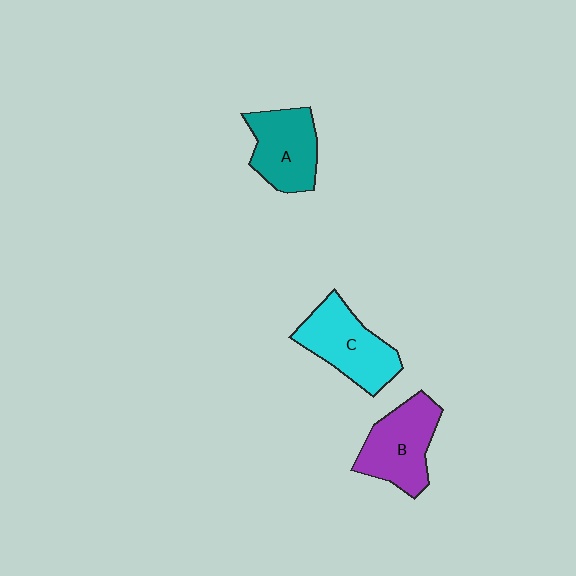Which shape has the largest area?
Shape C (cyan).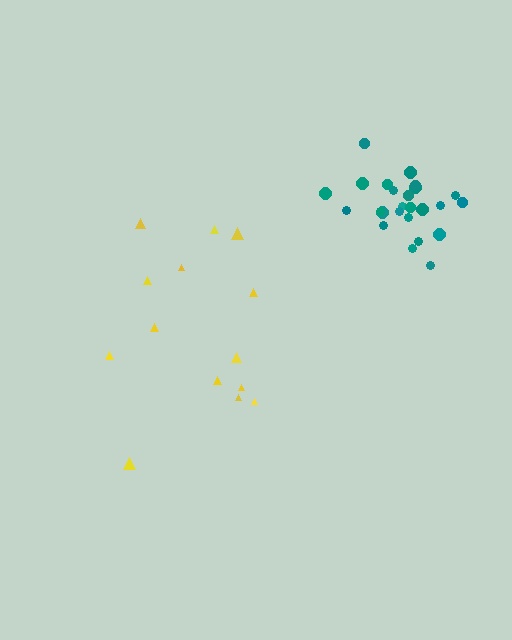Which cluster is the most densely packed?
Teal.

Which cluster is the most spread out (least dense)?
Yellow.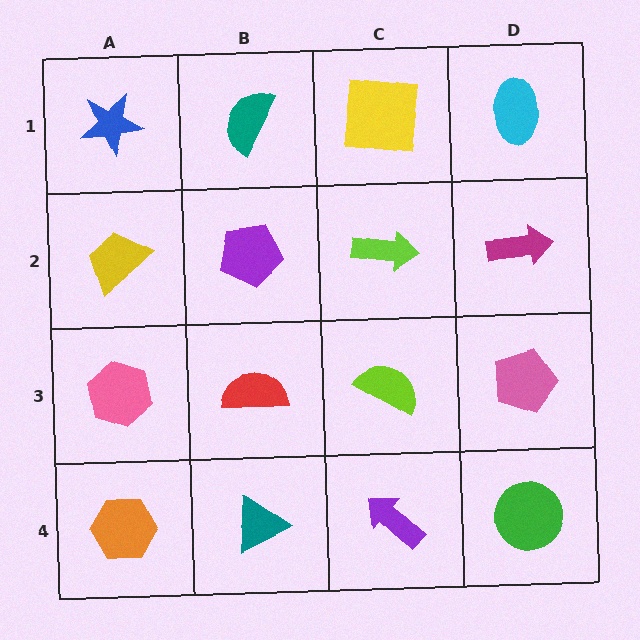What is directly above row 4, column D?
A pink pentagon.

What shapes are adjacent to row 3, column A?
A yellow trapezoid (row 2, column A), an orange hexagon (row 4, column A), a red semicircle (row 3, column B).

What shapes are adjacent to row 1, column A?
A yellow trapezoid (row 2, column A), a teal semicircle (row 1, column B).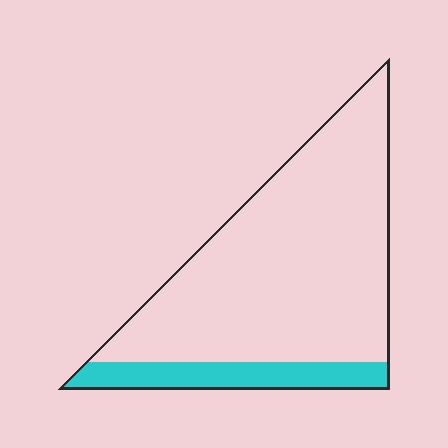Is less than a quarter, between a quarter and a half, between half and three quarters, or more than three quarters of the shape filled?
Less than a quarter.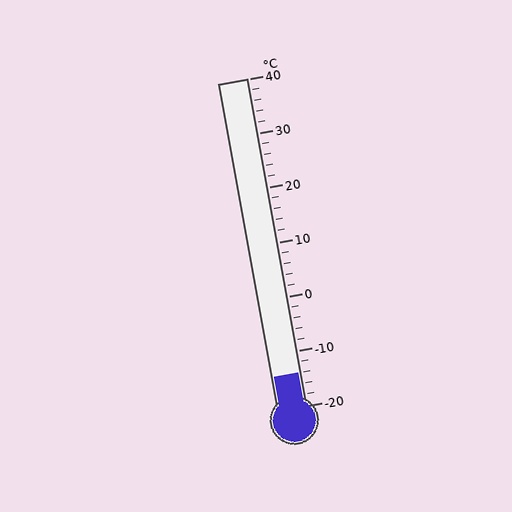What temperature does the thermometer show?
The thermometer shows approximately -14°C.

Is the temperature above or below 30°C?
The temperature is below 30°C.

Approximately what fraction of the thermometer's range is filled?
The thermometer is filled to approximately 10% of its range.